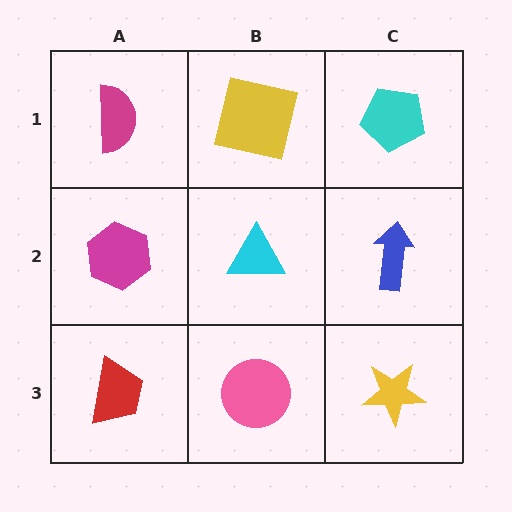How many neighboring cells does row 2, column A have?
3.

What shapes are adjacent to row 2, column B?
A yellow square (row 1, column B), a pink circle (row 3, column B), a magenta hexagon (row 2, column A), a blue arrow (row 2, column C).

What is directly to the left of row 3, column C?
A pink circle.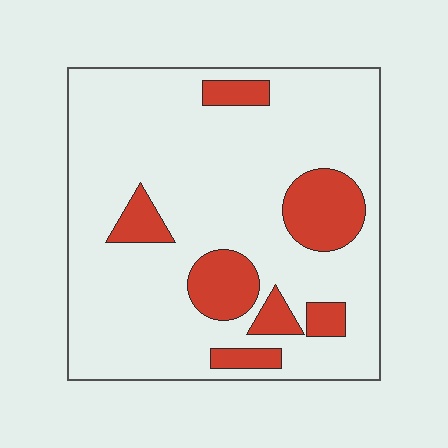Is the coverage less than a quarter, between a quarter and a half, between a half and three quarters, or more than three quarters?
Less than a quarter.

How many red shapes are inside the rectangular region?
7.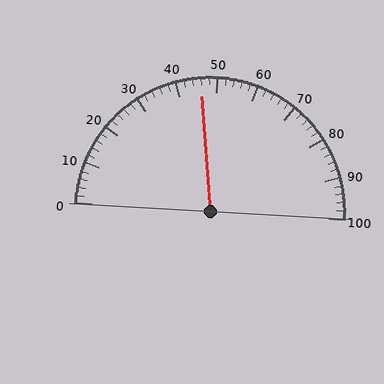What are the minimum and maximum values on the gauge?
The gauge ranges from 0 to 100.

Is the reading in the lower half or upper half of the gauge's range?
The reading is in the lower half of the range (0 to 100).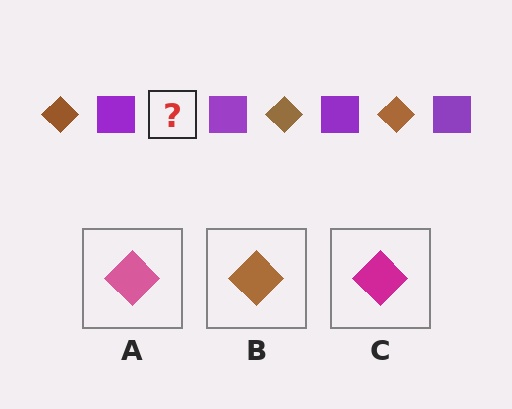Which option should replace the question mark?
Option B.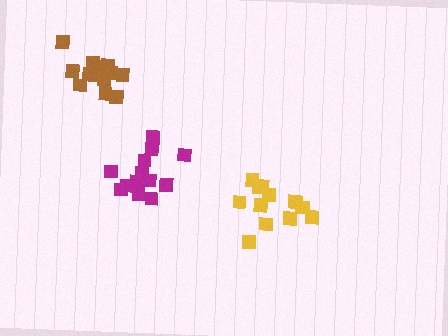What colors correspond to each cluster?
The clusters are colored: magenta, brown, yellow.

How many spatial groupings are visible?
There are 3 spatial groupings.